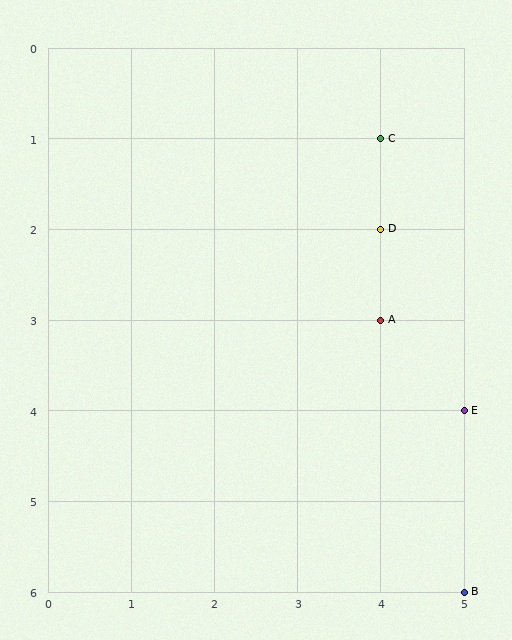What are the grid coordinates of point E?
Point E is at grid coordinates (5, 4).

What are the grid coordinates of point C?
Point C is at grid coordinates (4, 1).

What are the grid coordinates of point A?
Point A is at grid coordinates (4, 3).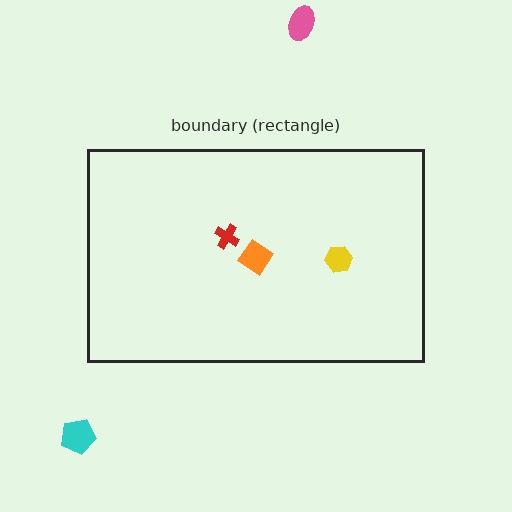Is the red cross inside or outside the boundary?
Inside.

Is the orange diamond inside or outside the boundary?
Inside.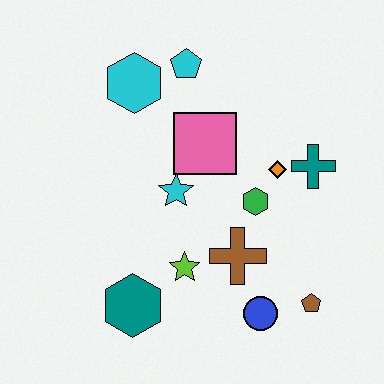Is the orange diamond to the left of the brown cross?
No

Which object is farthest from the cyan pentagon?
The brown pentagon is farthest from the cyan pentagon.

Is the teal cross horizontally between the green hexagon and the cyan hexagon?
No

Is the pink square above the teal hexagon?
Yes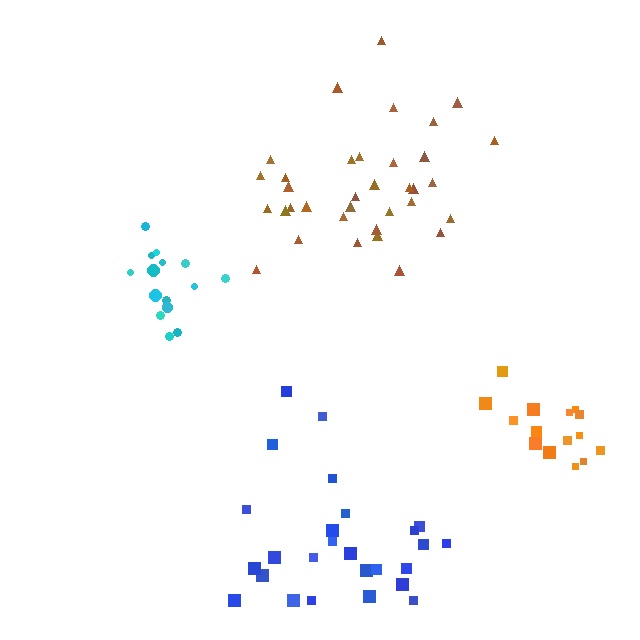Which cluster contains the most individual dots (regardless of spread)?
Brown (35).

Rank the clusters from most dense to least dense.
cyan, orange, brown, blue.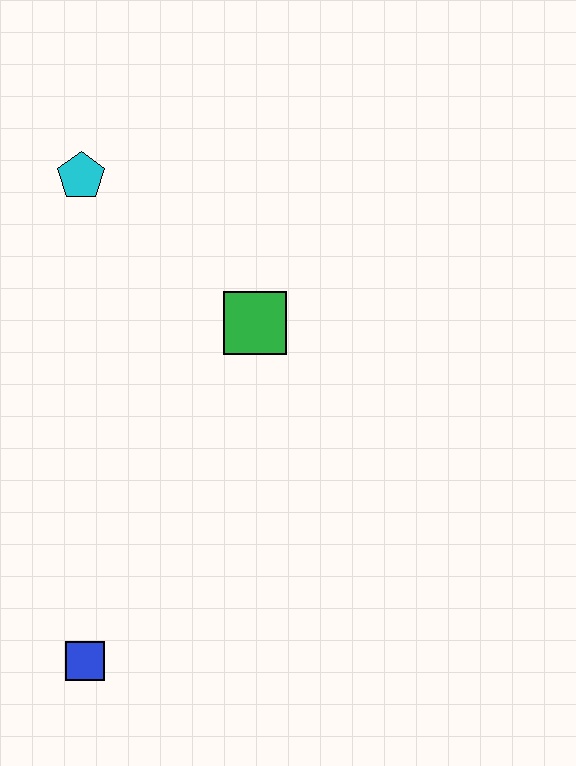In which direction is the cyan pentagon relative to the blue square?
The cyan pentagon is above the blue square.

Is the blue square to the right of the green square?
No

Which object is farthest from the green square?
The blue square is farthest from the green square.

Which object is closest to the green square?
The cyan pentagon is closest to the green square.